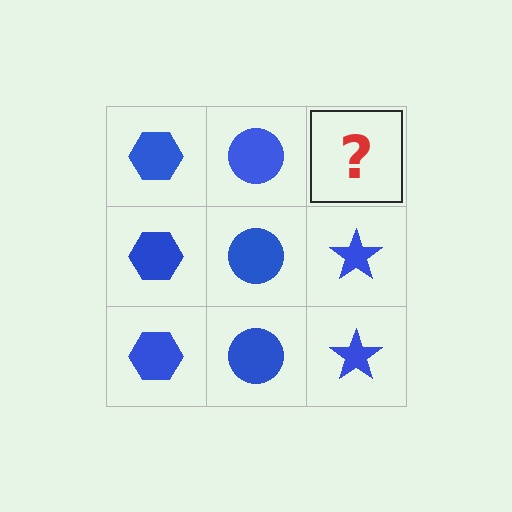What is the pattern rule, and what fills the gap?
The rule is that each column has a consistent shape. The gap should be filled with a blue star.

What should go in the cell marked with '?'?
The missing cell should contain a blue star.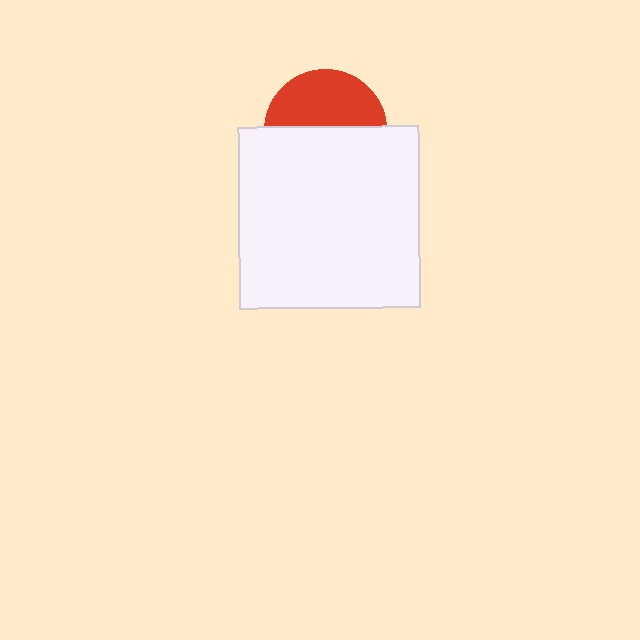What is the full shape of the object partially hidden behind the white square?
The partially hidden object is a red circle.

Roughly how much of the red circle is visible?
A small part of it is visible (roughly 45%).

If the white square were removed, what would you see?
You would see the complete red circle.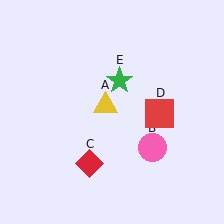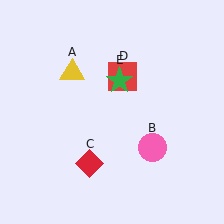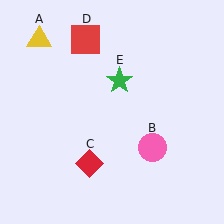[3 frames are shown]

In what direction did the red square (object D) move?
The red square (object D) moved up and to the left.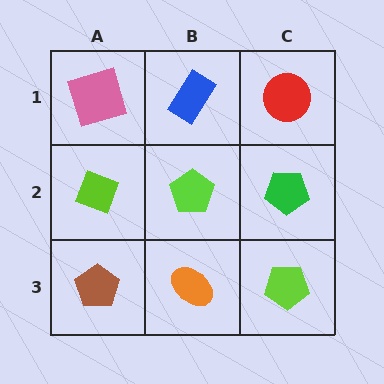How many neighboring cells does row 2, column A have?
3.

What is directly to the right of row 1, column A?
A blue rectangle.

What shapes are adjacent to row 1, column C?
A green pentagon (row 2, column C), a blue rectangle (row 1, column B).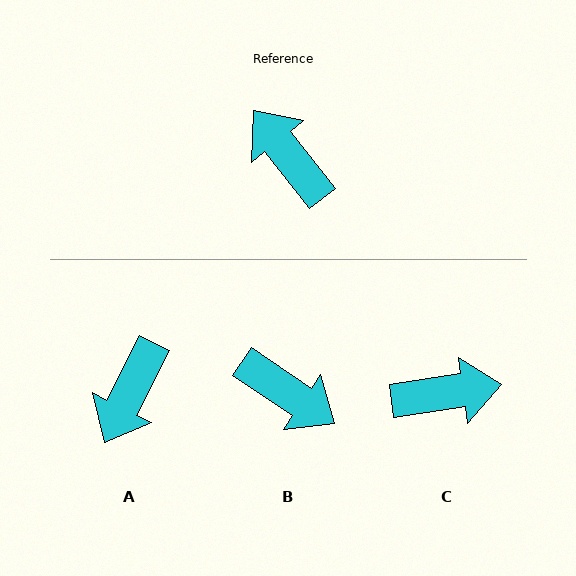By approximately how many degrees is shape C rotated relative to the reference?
Approximately 120 degrees clockwise.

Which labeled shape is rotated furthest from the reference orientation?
B, about 162 degrees away.